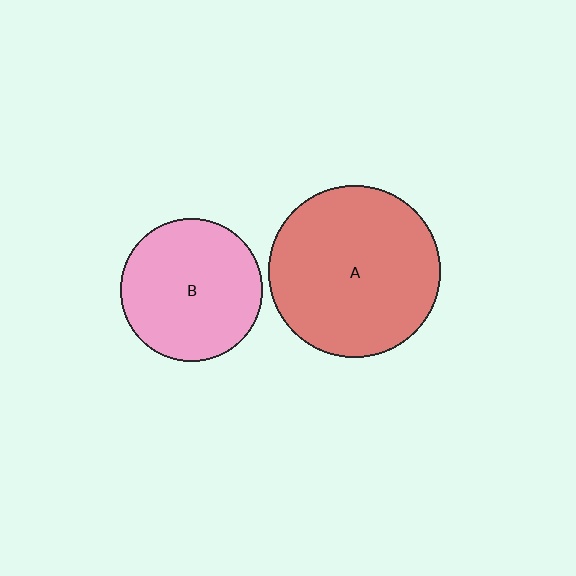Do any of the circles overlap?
No, none of the circles overlap.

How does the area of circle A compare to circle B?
Approximately 1.5 times.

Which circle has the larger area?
Circle A (red).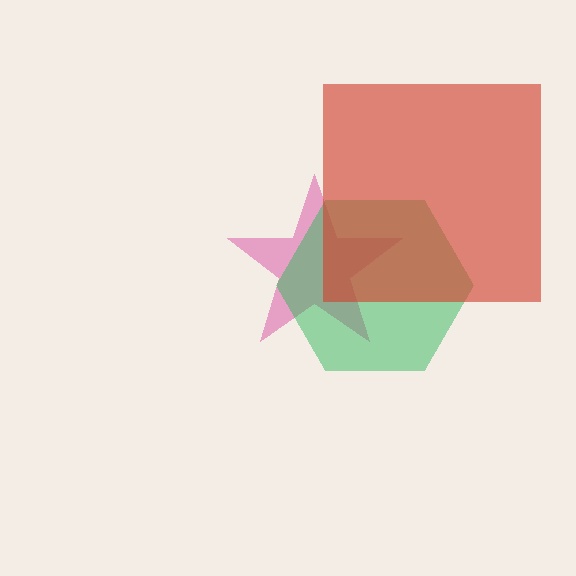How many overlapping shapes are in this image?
There are 3 overlapping shapes in the image.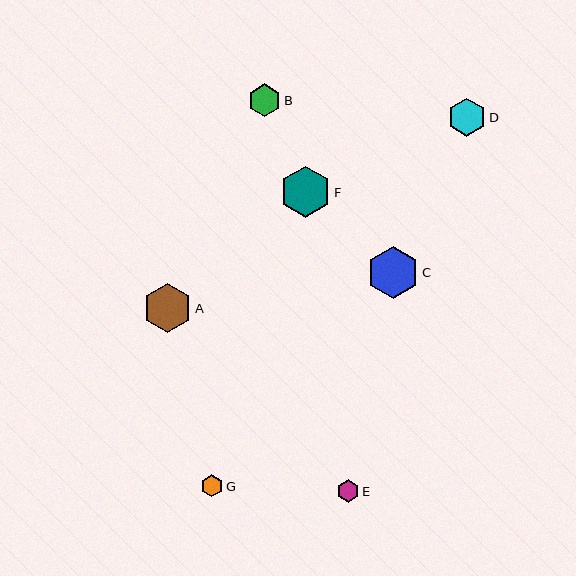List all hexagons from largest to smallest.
From largest to smallest: F, C, A, D, B, E, G.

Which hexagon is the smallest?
Hexagon G is the smallest with a size of approximately 22 pixels.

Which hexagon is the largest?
Hexagon F is the largest with a size of approximately 51 pixels.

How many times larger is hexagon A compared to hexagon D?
Hexagon A is approximately 1.3 times the size of hexagon D.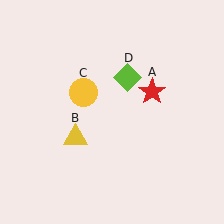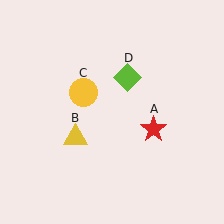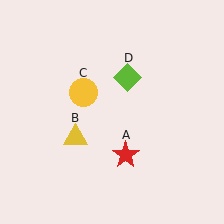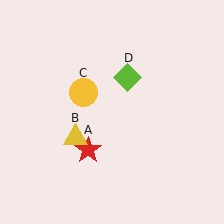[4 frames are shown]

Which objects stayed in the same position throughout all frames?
Yellow triangle (object B) and yellow circle (object C) and lime diamond (object D) remained stationary.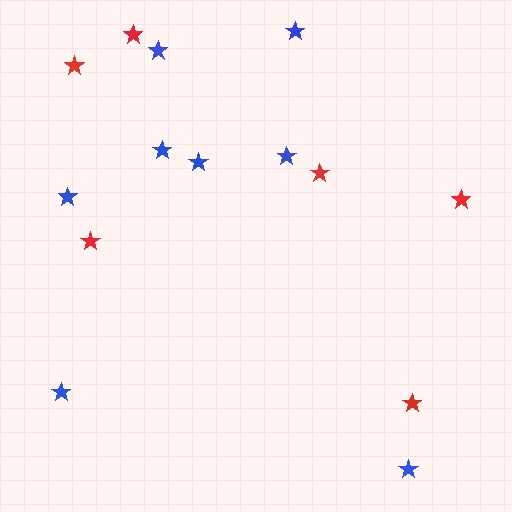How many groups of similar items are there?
There are 2 groups: one group of red stars (6) and one group of blue stars (8).